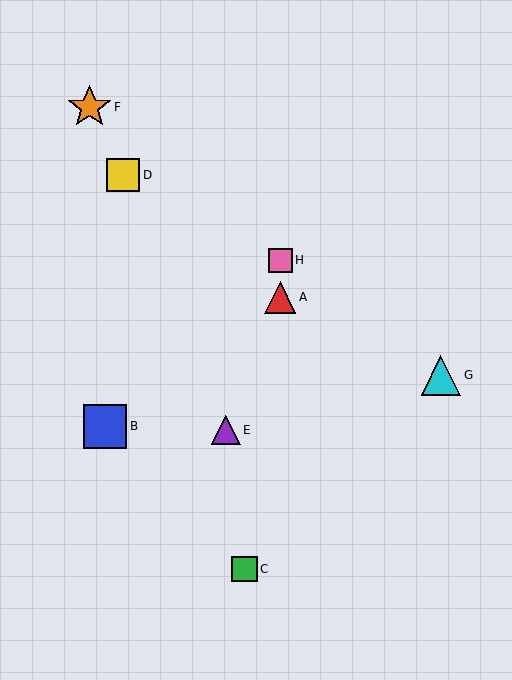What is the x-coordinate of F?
Object F is at x≈90.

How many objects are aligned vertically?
2 objects (A, H) are aligned vertically.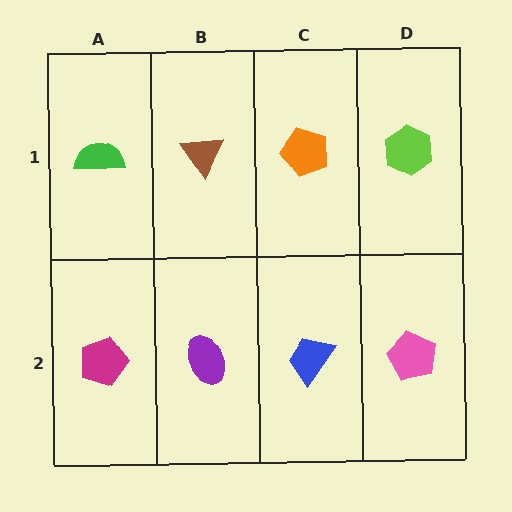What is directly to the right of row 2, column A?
A purple ellipse.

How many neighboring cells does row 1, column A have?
2.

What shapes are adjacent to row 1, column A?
A magenta pentagon (row 2, column A), a brown triangle (row 1, column B).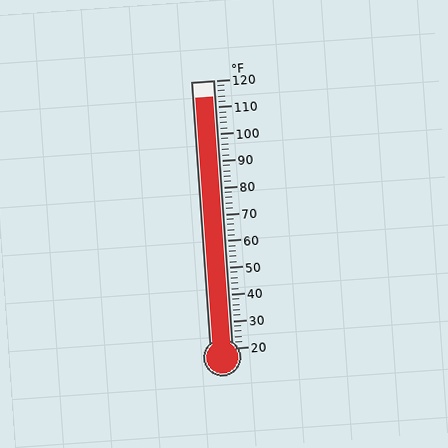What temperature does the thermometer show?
The thermometer shows approximately 114°F.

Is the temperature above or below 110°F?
The temperature is above 110°F.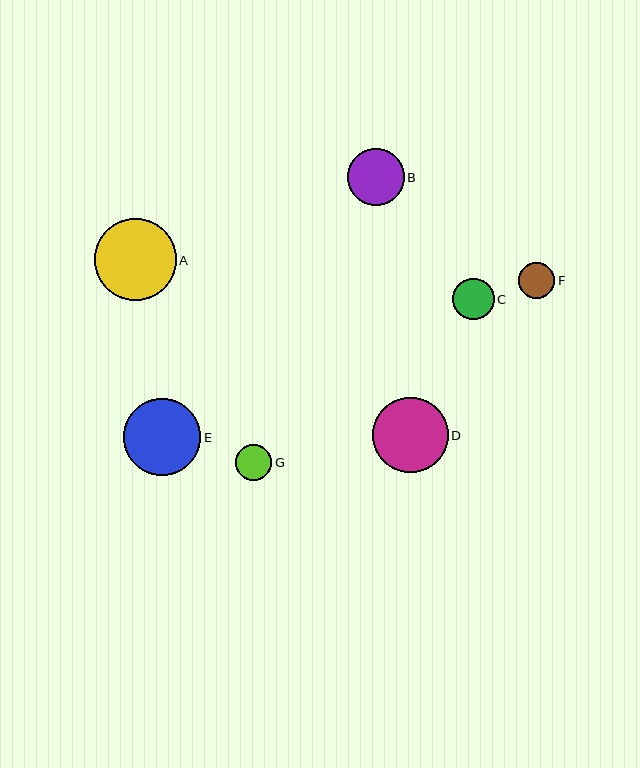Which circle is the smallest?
Circle F is the smallest with a size of approximately 36 pixels.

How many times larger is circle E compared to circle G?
Circle E is approximately 2.1 times the size of circle G.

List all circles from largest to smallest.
From largest to smallest: A, E, D, B, C, G, F.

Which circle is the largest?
Circle A is the largest with a size of approximately 82 pixels.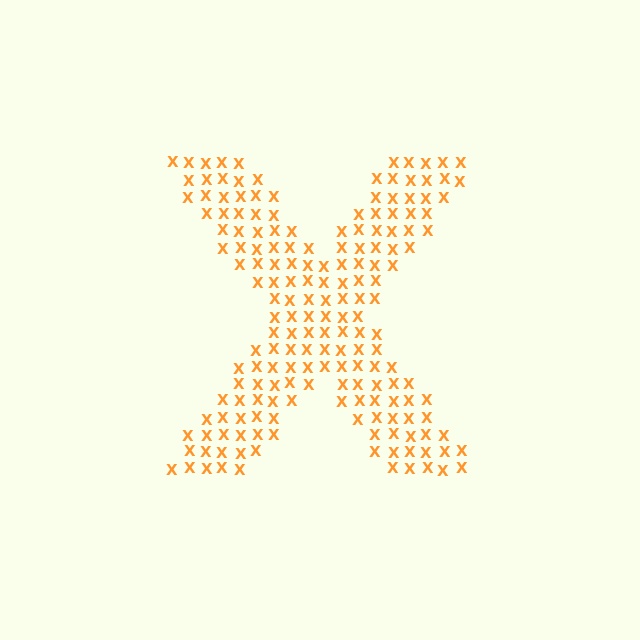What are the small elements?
The small elements are letter X's.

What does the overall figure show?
The overall figure shows the letter X.